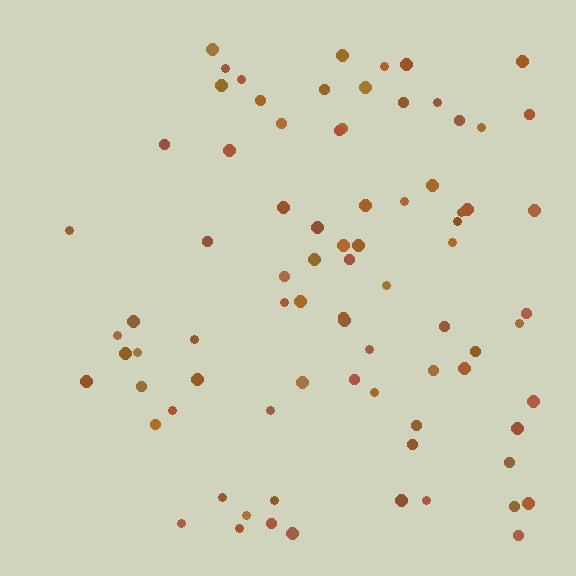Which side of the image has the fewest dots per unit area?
The left.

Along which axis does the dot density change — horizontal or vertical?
Horizontal.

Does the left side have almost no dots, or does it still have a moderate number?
Still a moderate number, just noticeably fewer than the right.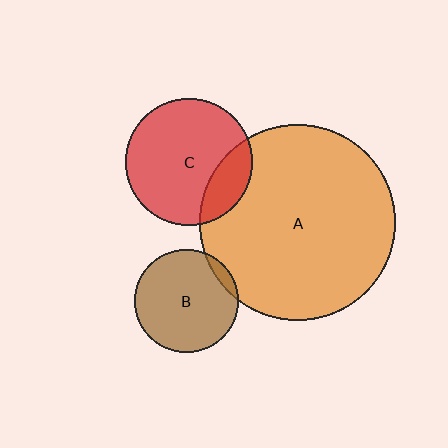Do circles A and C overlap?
Yes.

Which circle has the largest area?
Circle A (orange).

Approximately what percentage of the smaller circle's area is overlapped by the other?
Approximately 20%.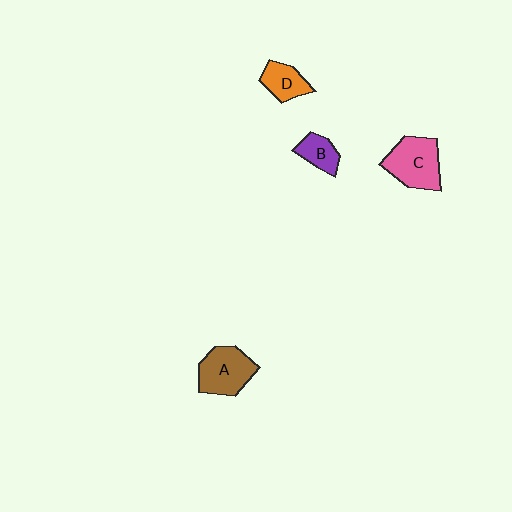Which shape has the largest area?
Shape C (pink).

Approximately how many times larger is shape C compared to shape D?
Approximately 1.8 times.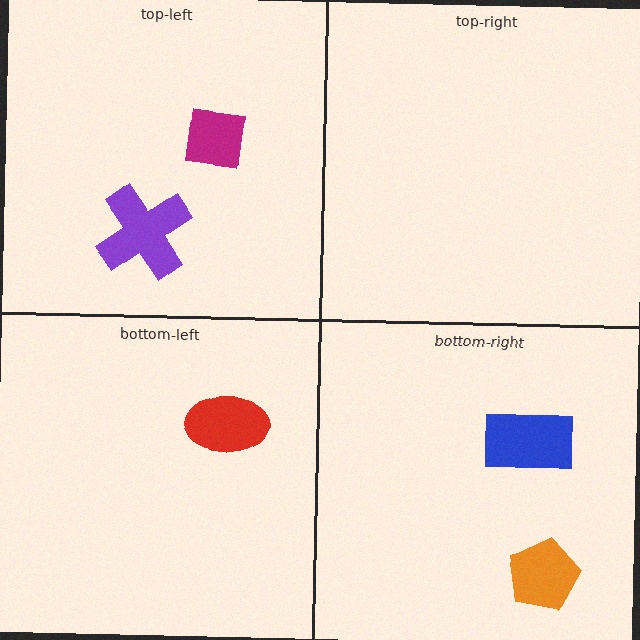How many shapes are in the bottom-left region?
1.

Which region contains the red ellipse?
The bottom-left region.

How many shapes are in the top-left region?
2.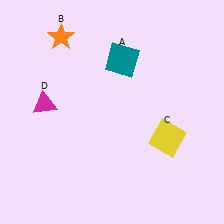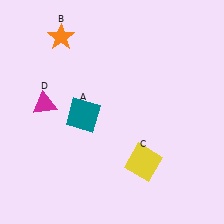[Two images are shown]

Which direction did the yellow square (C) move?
The yellow square (C) moved down.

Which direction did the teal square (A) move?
The teal square (A) moved down.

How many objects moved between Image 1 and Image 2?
2 objects moved between the two images.